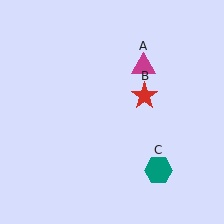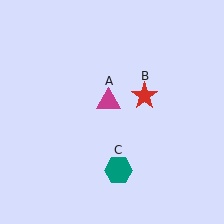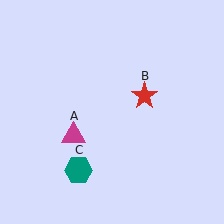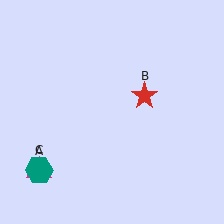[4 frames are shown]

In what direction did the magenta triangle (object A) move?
The magenta triangle (object A) moved down and to the left.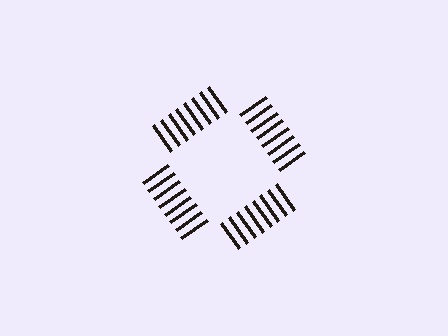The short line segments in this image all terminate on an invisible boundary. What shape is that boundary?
An illusory square — the line segments terminate on its edges but no continuous stroke is drawn.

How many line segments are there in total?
32 — 8 along each of the 4 edges.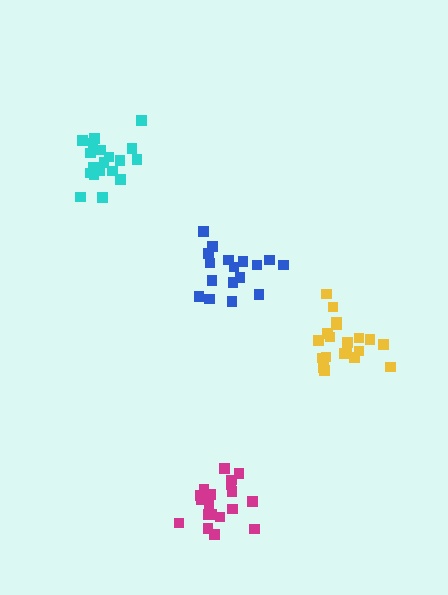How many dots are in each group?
Group 1: 17 dots, Group 2: 20 dots, Group 3: 20 dots, Group 4: 20 dots (77 total).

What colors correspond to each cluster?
The clusters are colored: blue, yellow, cyan, magenta.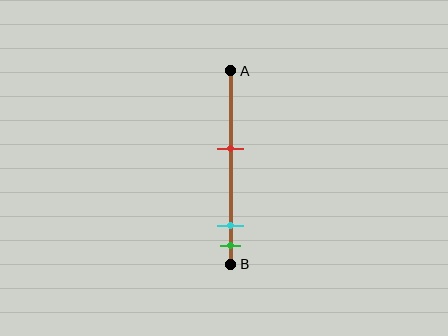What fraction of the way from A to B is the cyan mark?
The cyan mark is approximately 80% (0.8) of the way from A to B.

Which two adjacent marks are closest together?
The cyan and green marks are the closest adjacent pair.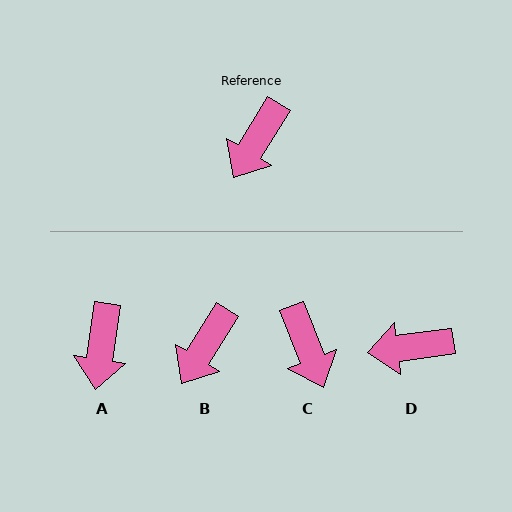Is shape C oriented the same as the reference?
No, it is off by about 53 degrees.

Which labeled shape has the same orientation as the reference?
B.